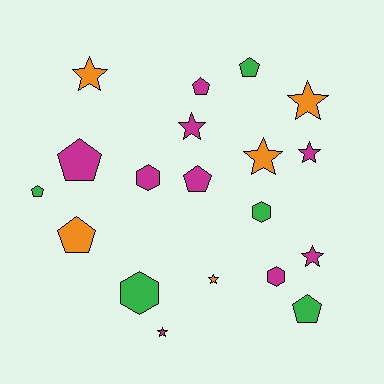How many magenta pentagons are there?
There are 3 magenta pentagons.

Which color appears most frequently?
Magenta, with 9 objects.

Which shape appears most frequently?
Star, with 8 objects.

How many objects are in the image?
There are 19 objects.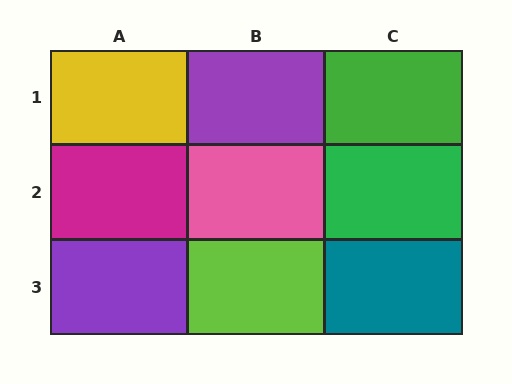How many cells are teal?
1 cell is teal.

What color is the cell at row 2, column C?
Green.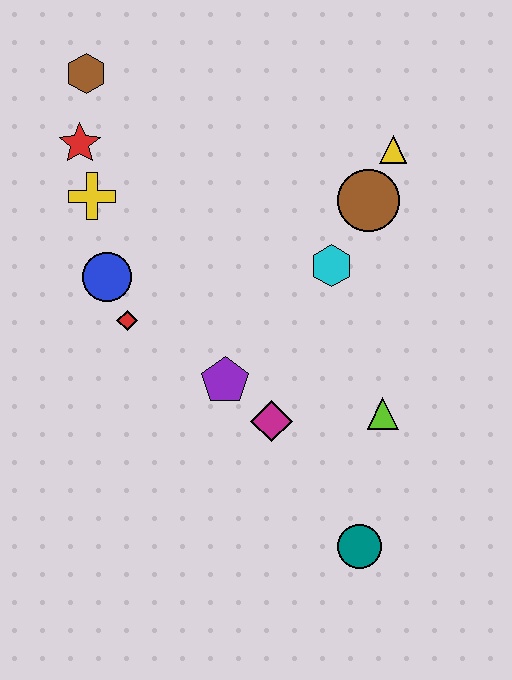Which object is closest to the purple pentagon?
The magenta diamond is closest to the purple pentagon.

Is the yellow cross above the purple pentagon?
Yes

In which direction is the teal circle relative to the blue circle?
The teal circle is below the blue circle.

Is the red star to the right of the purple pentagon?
No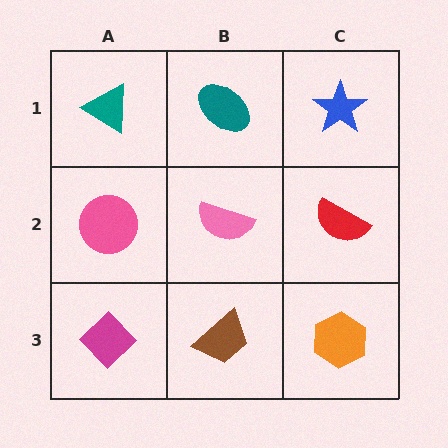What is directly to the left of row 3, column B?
A magenta diamond.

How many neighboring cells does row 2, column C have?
3.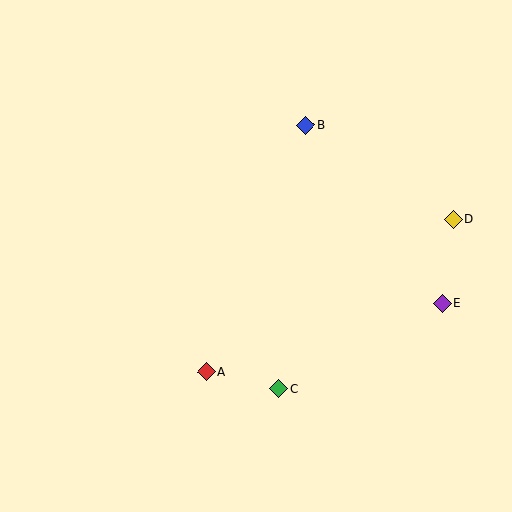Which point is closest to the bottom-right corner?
Point E is closest to the bottom-right corner.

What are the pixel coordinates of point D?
Point D is at (453, 220).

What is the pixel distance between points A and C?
The distance between A and C is 75 pixels.